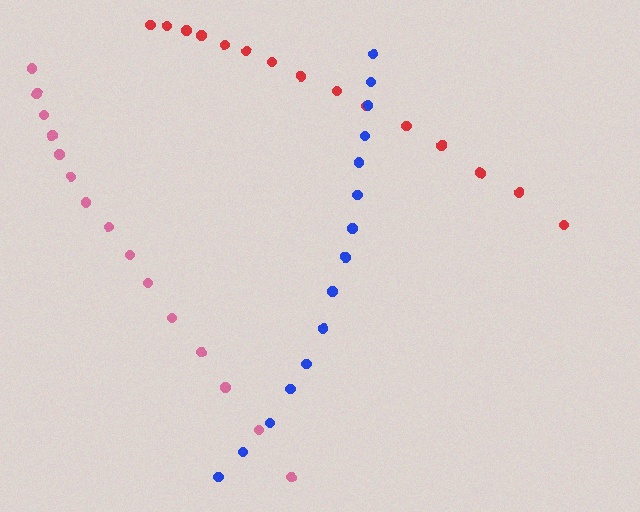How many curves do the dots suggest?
There are 3 distinct paths.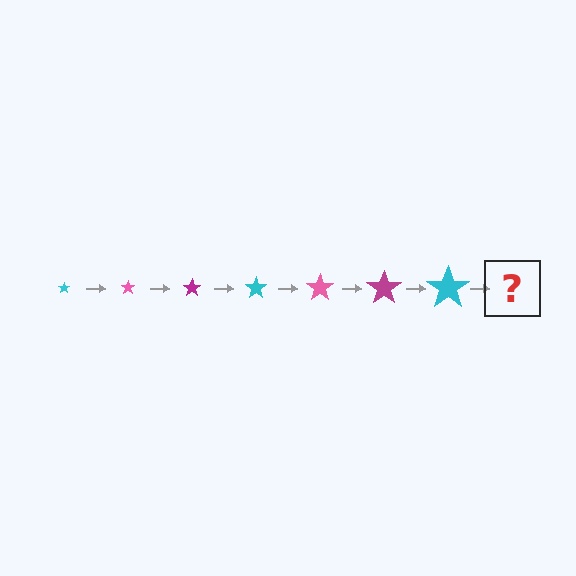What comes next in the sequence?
The next element should be a pink star, larger than the previous one.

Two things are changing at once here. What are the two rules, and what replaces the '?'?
The two rules are that the star grows larger each step and the color cycles through cyan, pink, and magenta. The '?' should be a pink star, larger than the previous one.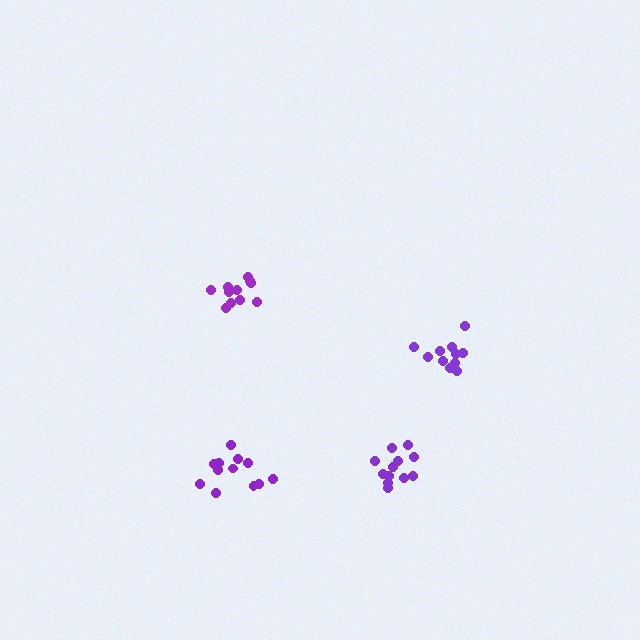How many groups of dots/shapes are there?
There are 4 groups.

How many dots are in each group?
Group 1: 13 dots, Group 2: 12 dots, Group 3: 11 dots, Group 4: 11 dots (47 total).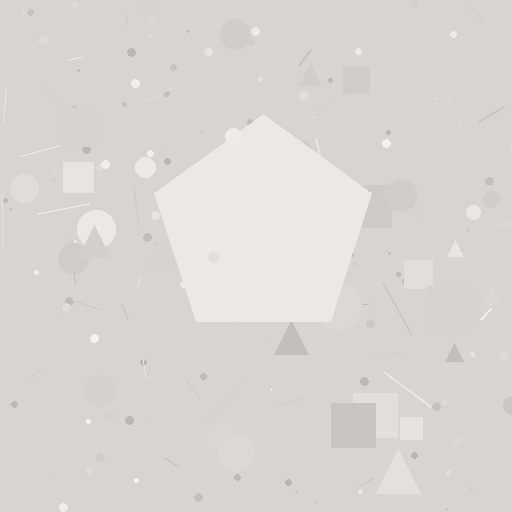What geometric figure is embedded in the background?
A pentagon is embedded in the background.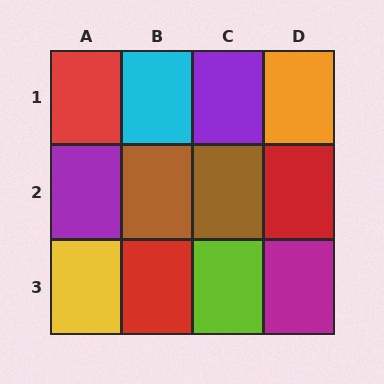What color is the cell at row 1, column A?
Red.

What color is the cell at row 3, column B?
Red.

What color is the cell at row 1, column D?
Orange.